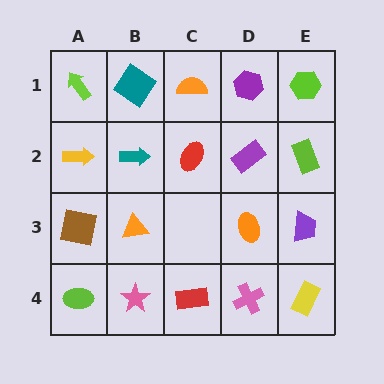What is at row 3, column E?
A purple trapezoid.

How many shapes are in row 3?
4 shapes.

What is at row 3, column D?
An orange ellipse.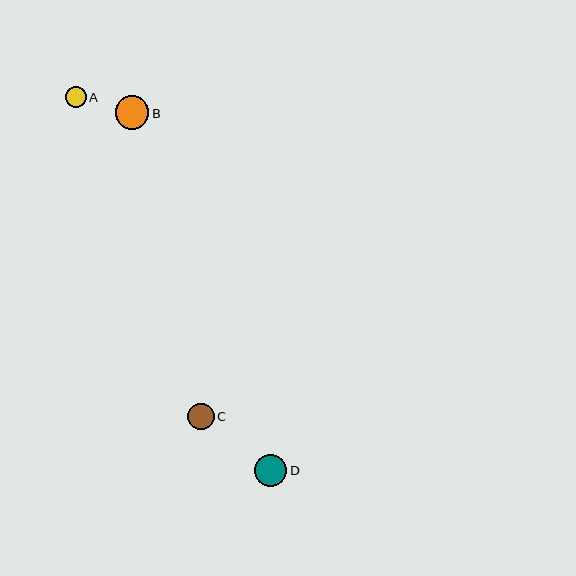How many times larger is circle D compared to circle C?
Circle D is approximately 1.3 times the size of circle C.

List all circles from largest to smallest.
From largest to smallest: B, D, C, A.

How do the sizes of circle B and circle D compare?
Circle B and circle D are approximately the same size.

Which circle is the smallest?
Circle A is the smallest with a size of approximately 20 pixels.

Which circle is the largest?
Circle B is the largest with a size of approximately 34 pixels.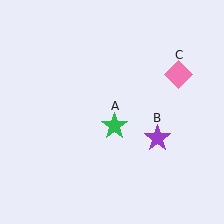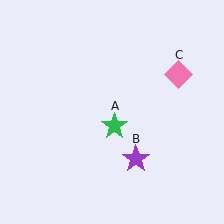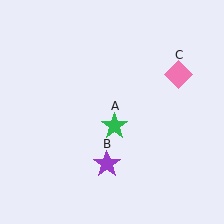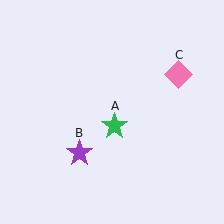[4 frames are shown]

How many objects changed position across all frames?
1 object changed position: purple star (object B).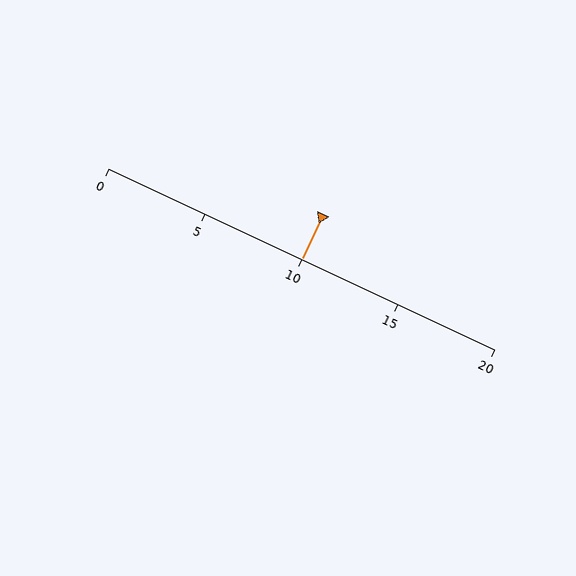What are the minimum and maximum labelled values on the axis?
The axis runs from 0 to 20.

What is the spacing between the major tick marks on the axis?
The major ticks are spaced 5 apart.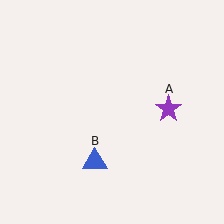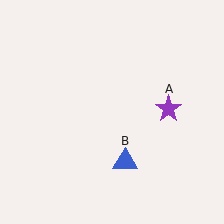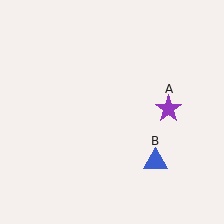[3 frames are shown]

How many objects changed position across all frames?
1 object changed position: blue triangle (object B).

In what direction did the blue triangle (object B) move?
The blue triangle (object B) moved right.